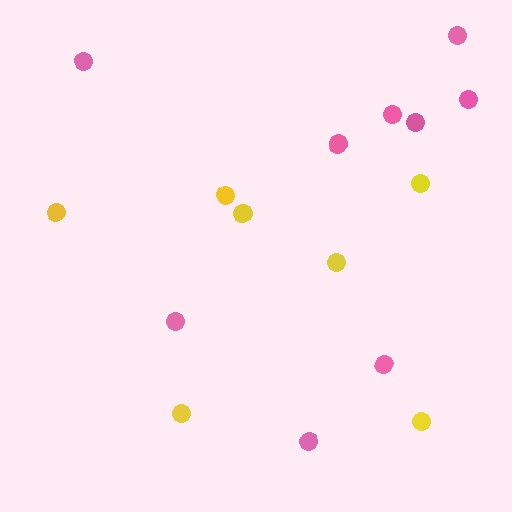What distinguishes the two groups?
There are 2 groups: one group of yellow circles (7) and one group of pink circles (9).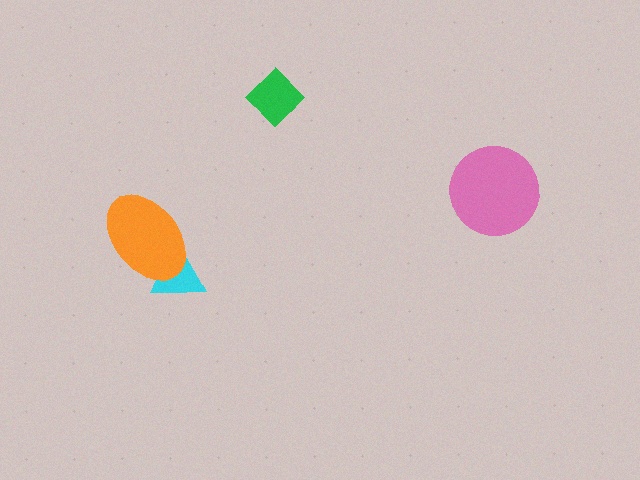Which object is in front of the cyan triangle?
The orange ellipse is in front of the cyan triangle.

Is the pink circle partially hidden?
No, no other shape covers it.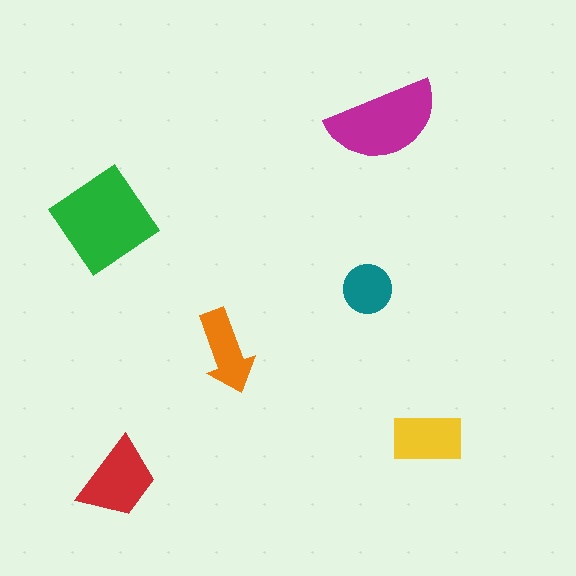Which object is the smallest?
The teal circle.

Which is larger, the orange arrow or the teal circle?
The orange arrow.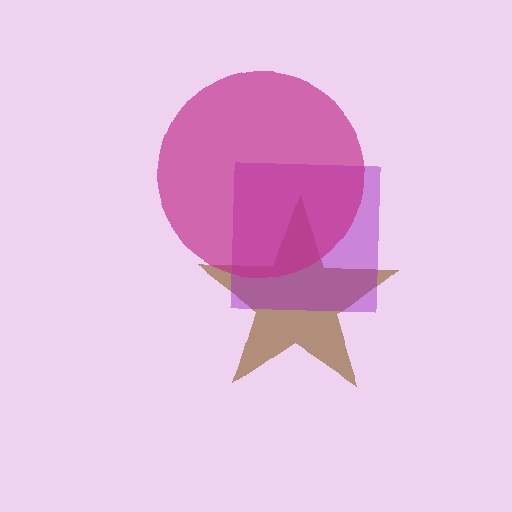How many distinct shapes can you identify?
There are 3 distinct shapes: a brown star, a purple square, a magenta circle.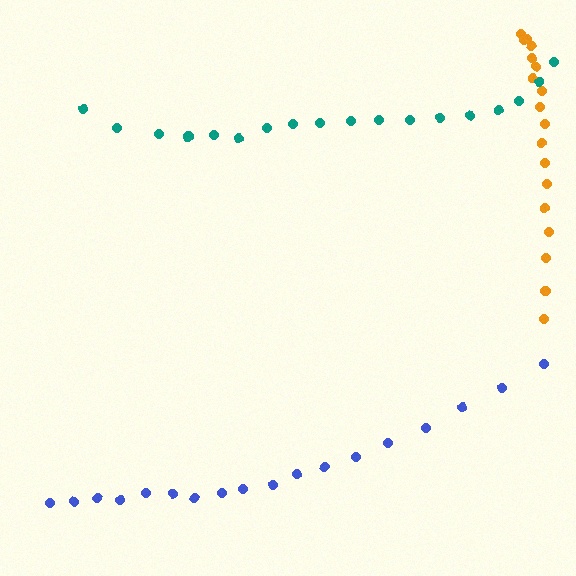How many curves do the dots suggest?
There are 3 distinct paths.